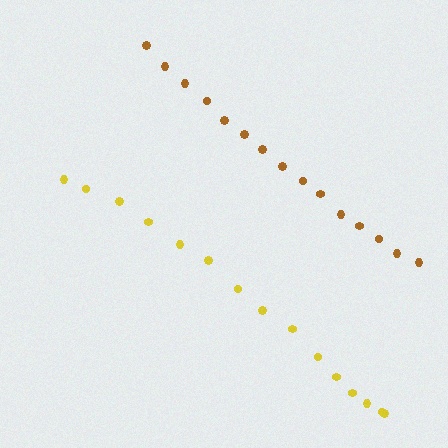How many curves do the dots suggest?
There are 2 distinct paths.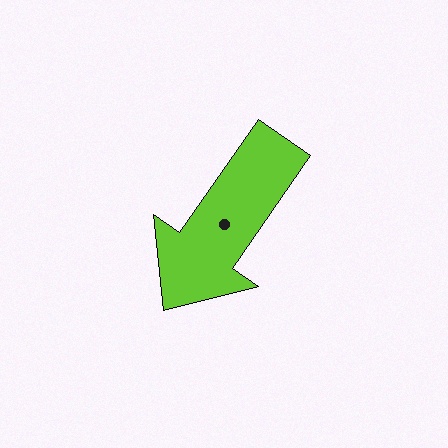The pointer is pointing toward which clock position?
Roughly 7 o'clock.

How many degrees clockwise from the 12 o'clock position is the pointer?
Approximately 215 degrees.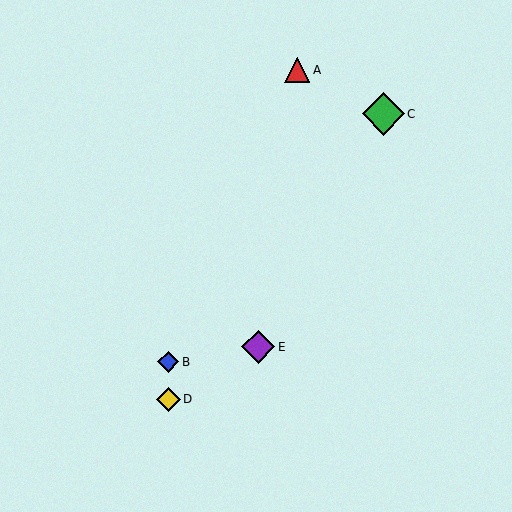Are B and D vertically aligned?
Yes, both are at x≈168.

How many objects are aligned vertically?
2 objects (B, D) are aligned vertically.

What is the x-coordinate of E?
Object E is at x≈258.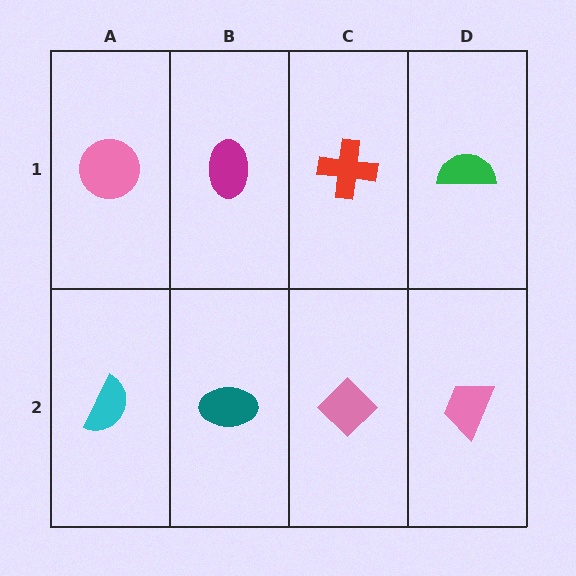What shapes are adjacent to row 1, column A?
A cyan semicircle (row 2, column A), a magenta ellipse (row 1, column B).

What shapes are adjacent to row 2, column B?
A magenta ellipse (row 1, column B), a cyan semicircle (row 2, column A), a pink diamond (row 2, column C).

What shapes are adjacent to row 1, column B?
A teal ellipse (row 2, column B), a pink circle (row 1, column A), a red cross (row 1, column C).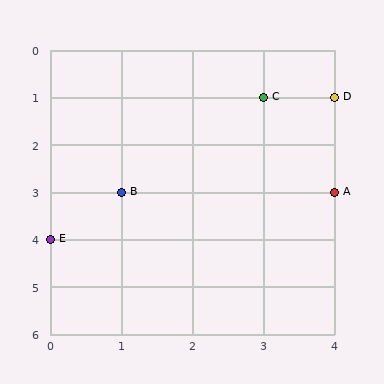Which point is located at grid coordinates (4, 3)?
Point A is at (4, 3).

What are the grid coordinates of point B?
Point B is at grid coordinates (1, 3).